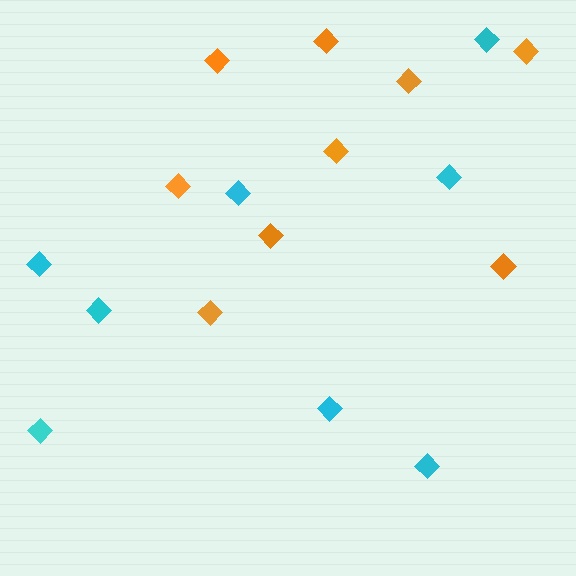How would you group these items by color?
There are 2 groups: one group of cyan diamonds (8) and one group of orange diamonds (9).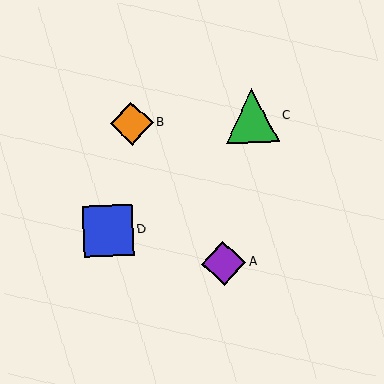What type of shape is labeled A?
Shape A is a purple diamond.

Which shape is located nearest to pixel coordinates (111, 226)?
The blue square (labeled D) at (108, 231) is nearest to that location.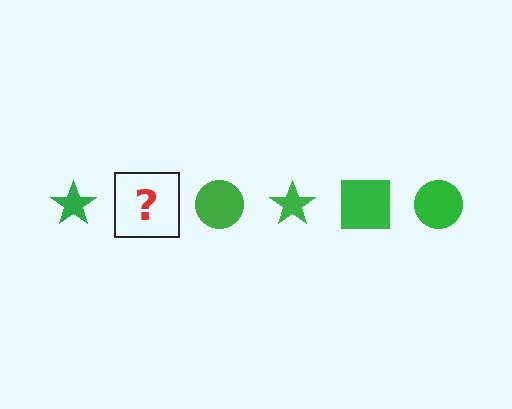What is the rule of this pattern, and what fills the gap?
The rule is that the pattern cycles through star, square, circle shapes in green. The gap should be filled with a green square.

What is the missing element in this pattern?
The missing element is a green square.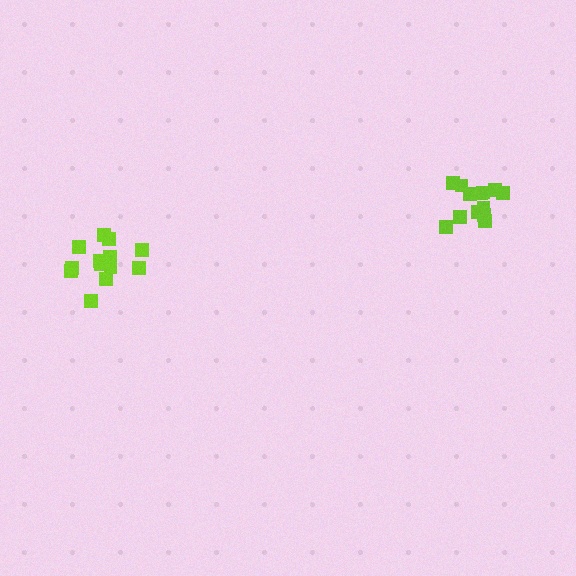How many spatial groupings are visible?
There are 2 spatial groupings.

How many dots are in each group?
Group 1: 13 dots, Group 2: 13 dots (26 total).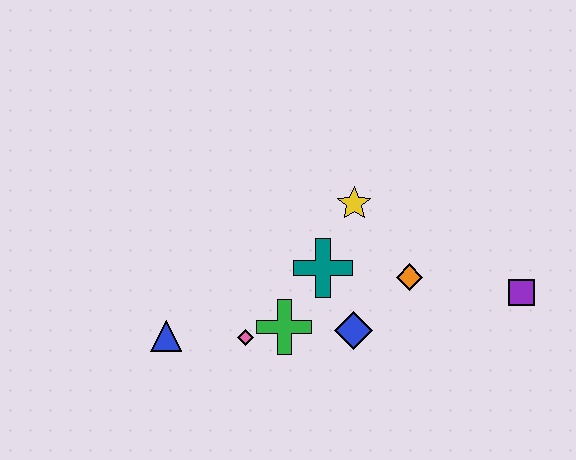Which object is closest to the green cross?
The pink diamond is closest to the green cross.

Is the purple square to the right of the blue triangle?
Yes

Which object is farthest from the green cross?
The purple square is farthest from the green cross.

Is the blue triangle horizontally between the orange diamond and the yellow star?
No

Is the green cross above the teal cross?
No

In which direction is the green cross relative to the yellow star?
The green cross is below the yellow star.